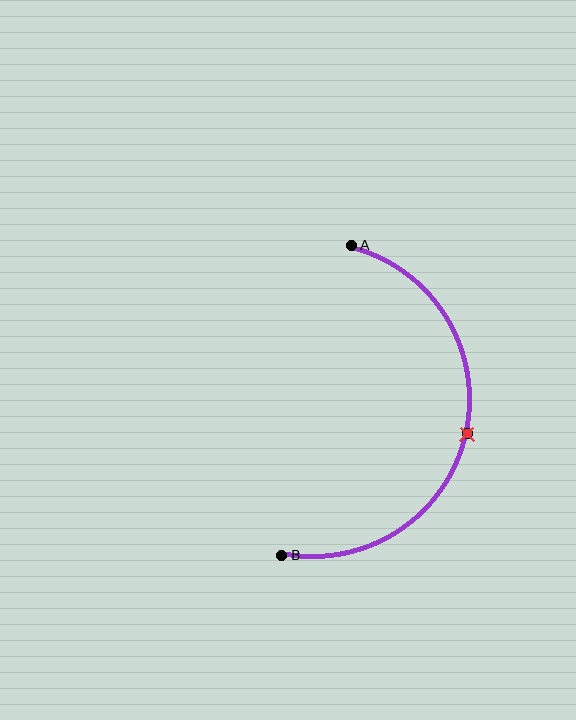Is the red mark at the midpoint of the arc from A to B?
Yes. The red mark lies on the arc at equal arc-length from both A and B — it is the arc midpoint.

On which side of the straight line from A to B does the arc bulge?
The arc bulges to the right of the straight line connecting A and B.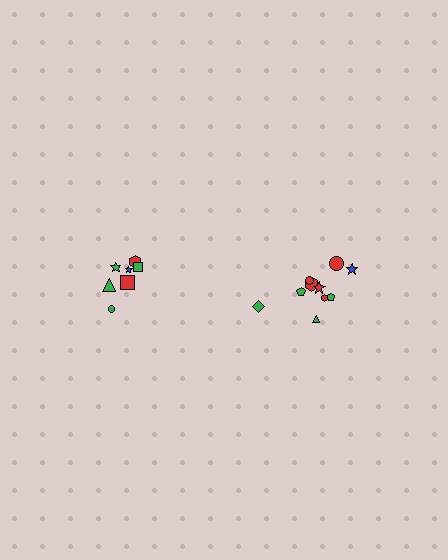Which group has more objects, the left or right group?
The right group.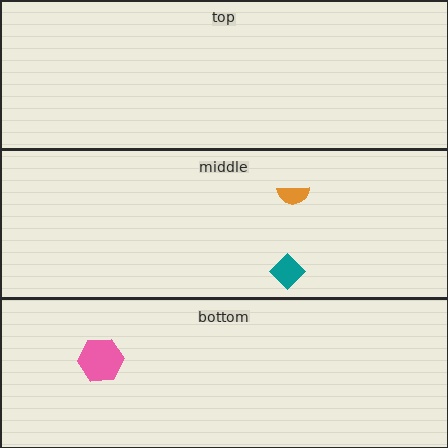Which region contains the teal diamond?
The middle region.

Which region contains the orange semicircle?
The middle region.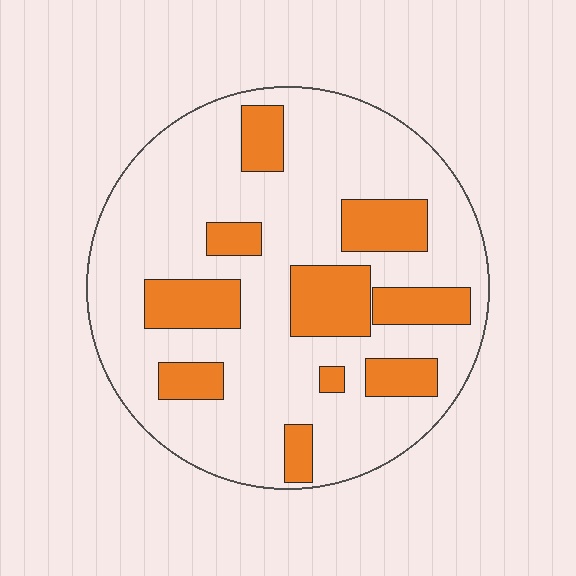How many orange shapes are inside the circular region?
10.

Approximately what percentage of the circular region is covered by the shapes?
Approximately 25%.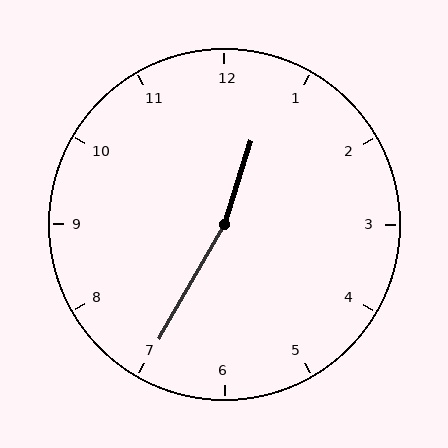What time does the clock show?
12:35.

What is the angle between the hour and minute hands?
Approximately 168 degrees.